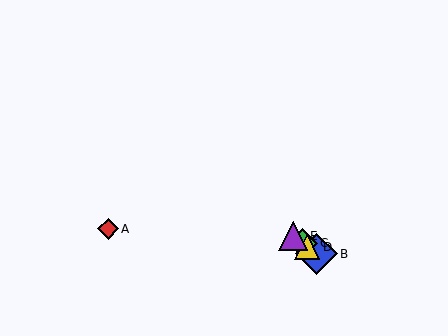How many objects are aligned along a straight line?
4 objects (B, C, D, E) are aligned along a straight line.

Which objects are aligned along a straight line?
Objects B, C, D, E are aligned along a straight line.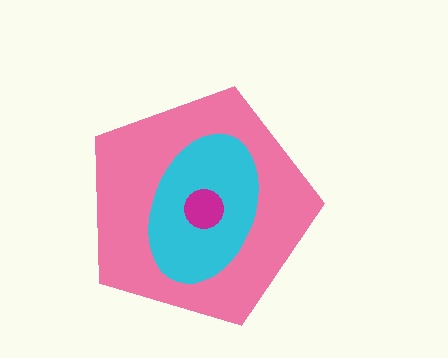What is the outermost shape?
The pink pentagon.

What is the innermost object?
The magenta circle.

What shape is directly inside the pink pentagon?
The cyan ellipse.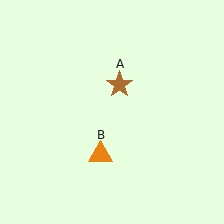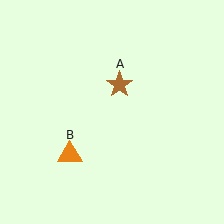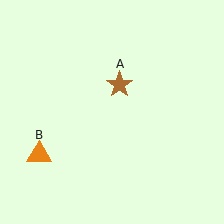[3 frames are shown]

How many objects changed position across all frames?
1 object changed position: orange triangle (object B).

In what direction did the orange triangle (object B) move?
The orange triangle (object B) moved left.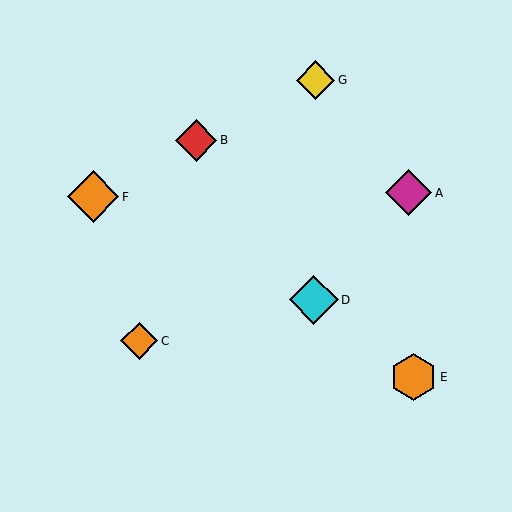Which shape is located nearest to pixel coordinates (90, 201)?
The orange diamond (labeled F) at (93, 197) is nearest to that location.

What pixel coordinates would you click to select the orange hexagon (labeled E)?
Click at (414, 377) to select the orange hexagon E.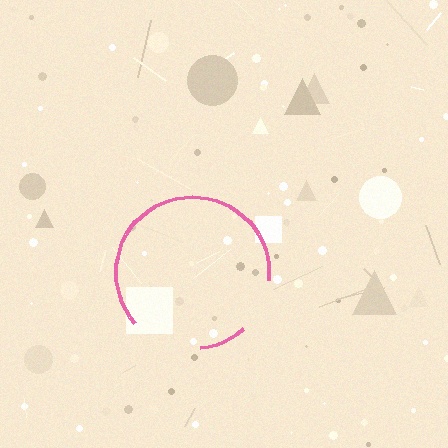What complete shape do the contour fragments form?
The contour fragments form a circle.